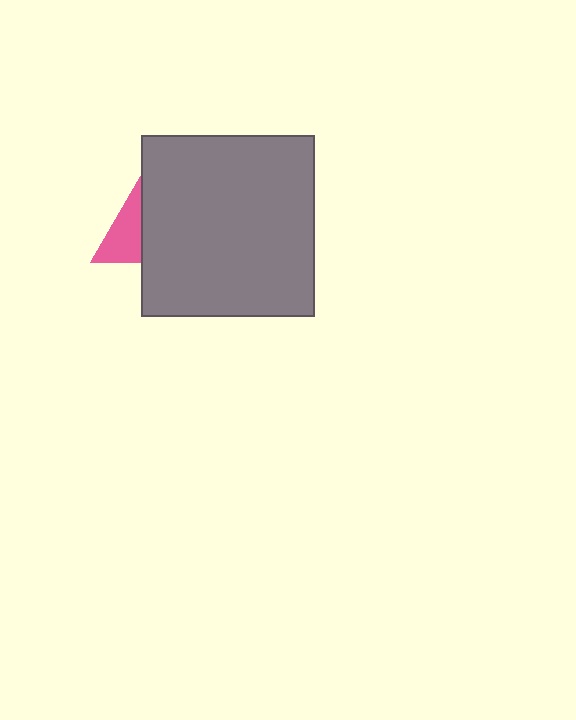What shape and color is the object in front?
The object in front is a gray rectangle.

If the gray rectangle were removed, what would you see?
You would see the complete pink triangle.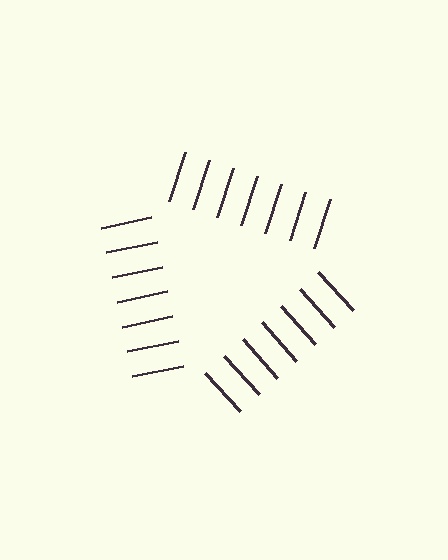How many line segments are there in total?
21 — 7 along each of the 3 edges.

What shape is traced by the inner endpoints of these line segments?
An illusory triangle — the line segments terminate on its edges but no continuous stroke is drawn.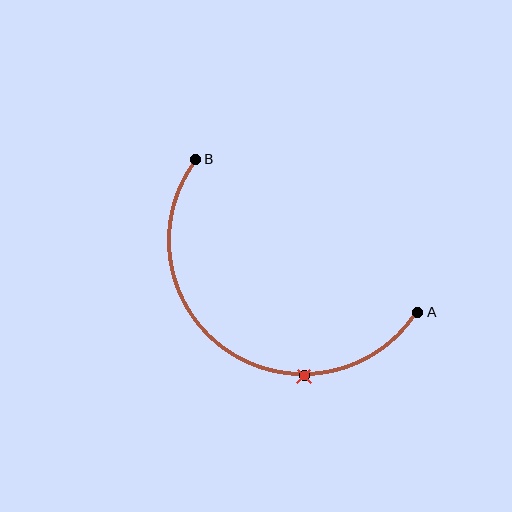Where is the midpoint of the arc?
The arc midpoint is the point on the curve farthest from the straight line joining A and B. It sits below and to the left of that line.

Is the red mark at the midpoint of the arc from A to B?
No. The red mark lies on the arc but is closer to endpoint A. The arc midpoint would be at the point on the curve equidistant along the arc from both A and B.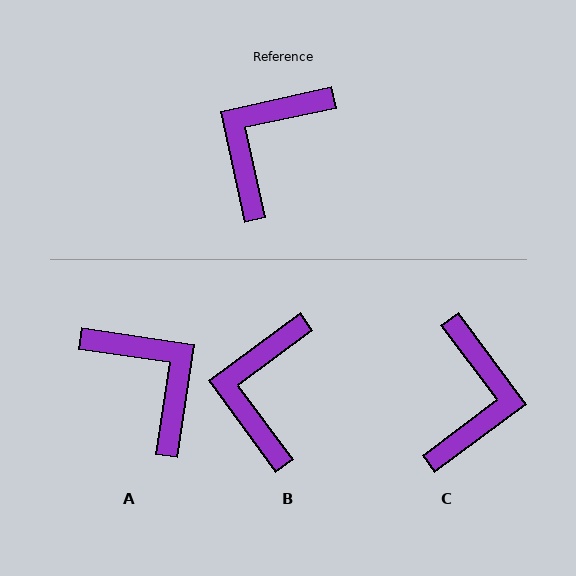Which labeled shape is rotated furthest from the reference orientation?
C, about 156 degrees away.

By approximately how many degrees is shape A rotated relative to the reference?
Approximately 111 degrees clockwise.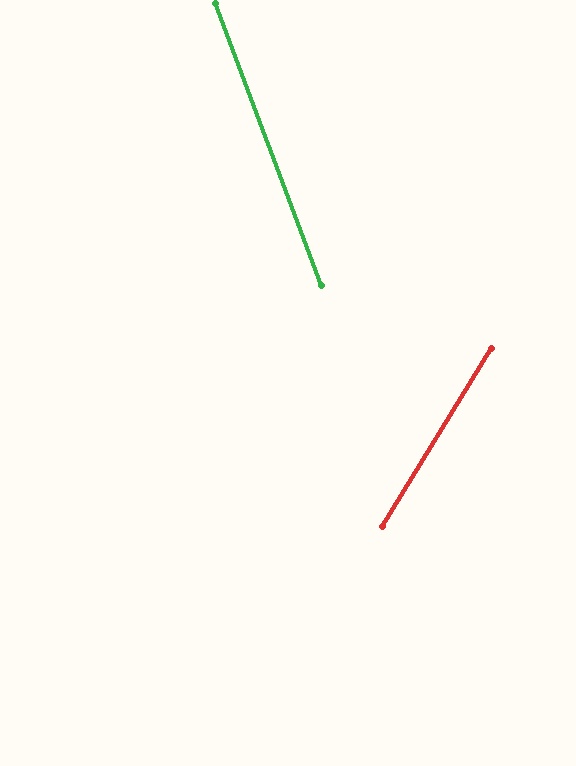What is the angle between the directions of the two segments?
Approximately 52 degrees.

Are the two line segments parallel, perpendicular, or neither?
Neither parallel nor perpendicular — they differ by about 52°.